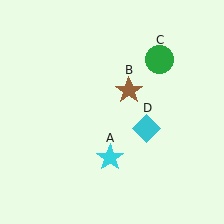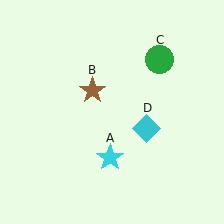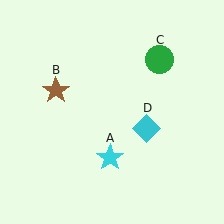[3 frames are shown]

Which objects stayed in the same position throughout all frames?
Cyan star (object A) and green circle (object C) and cyan diamond (object D) remained stationary.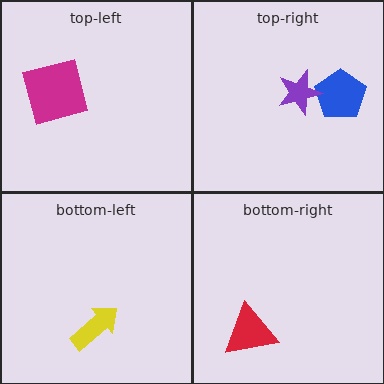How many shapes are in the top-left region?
1.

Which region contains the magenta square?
The top-left region.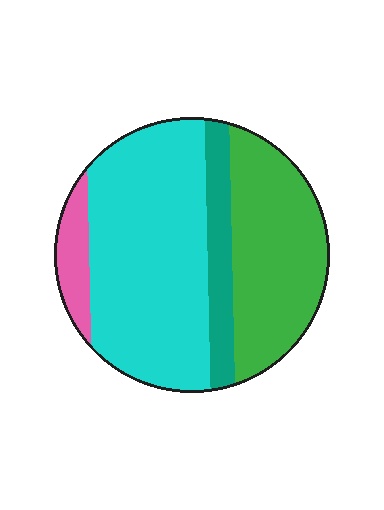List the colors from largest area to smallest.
From largest to smallest: cyan, green, teal, pink.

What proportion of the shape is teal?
Teal covers 11% of the shape.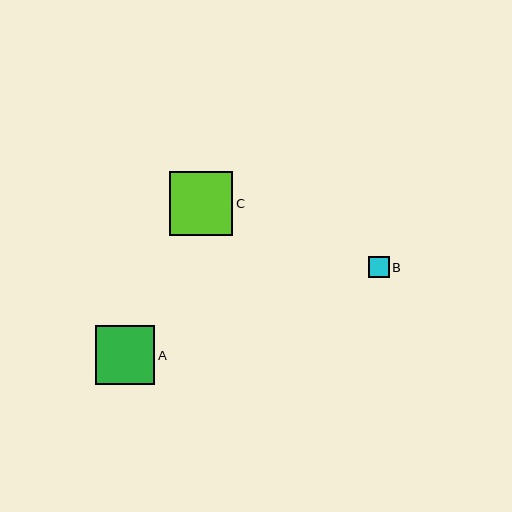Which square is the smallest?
Square B is the smallest with a size of approximately 21 pixels.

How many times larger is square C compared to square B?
Square C is approximately 3.0 times the size of square B.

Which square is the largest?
Square C is the largest with a size of approximately 64 pixels.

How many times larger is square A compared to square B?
Square A is approximately 2.8 times the size of square B.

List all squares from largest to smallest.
From largest to smallest: C, A, B.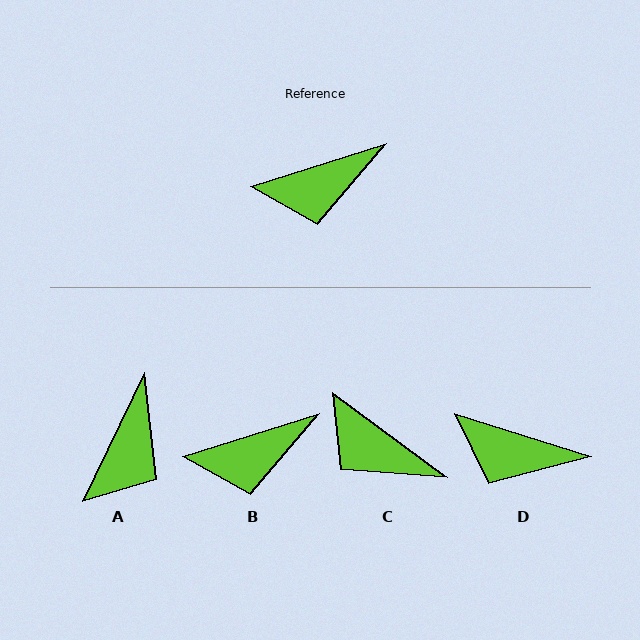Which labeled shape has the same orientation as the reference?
B.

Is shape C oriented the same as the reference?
No, it is off by about 54 degrees.